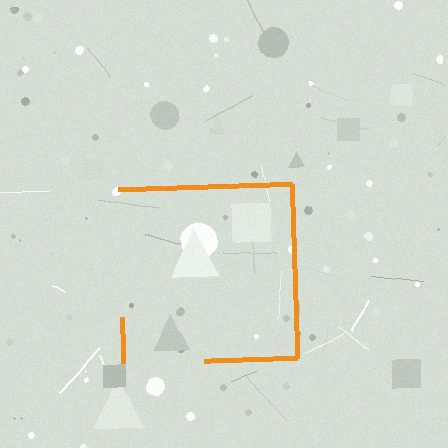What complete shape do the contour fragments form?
The contour fragments form a square.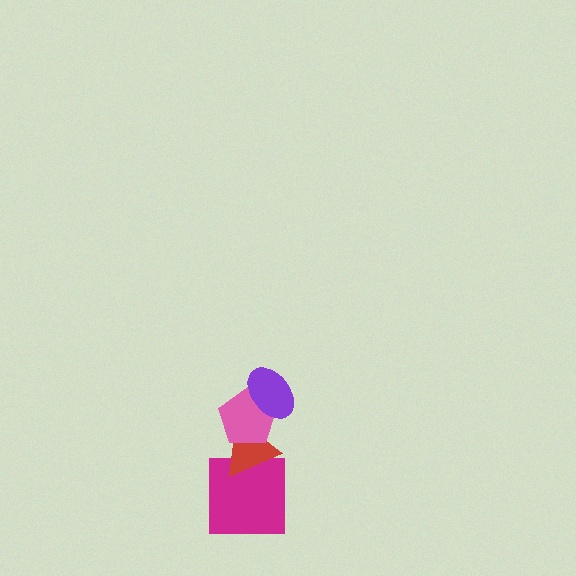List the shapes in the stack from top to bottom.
From top to bottom: the purple ellipse, the pink pentagon, the red triangle, the magenta square.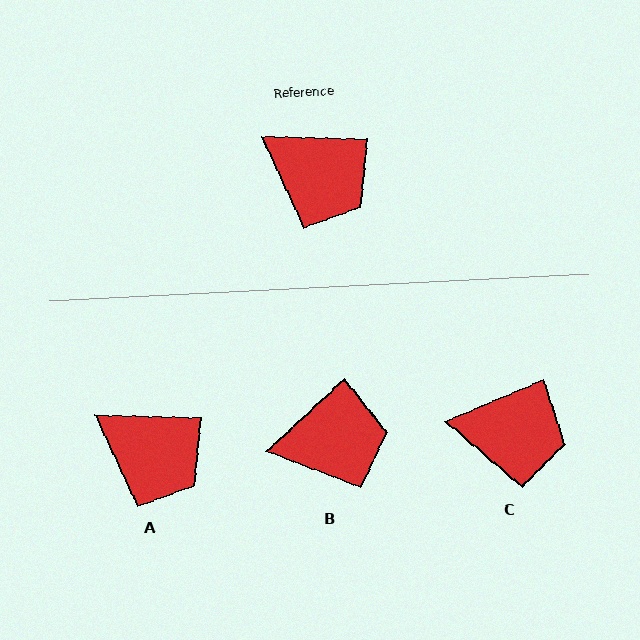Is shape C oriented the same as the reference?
No, it is off by about 24 degrees.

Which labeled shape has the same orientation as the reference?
A.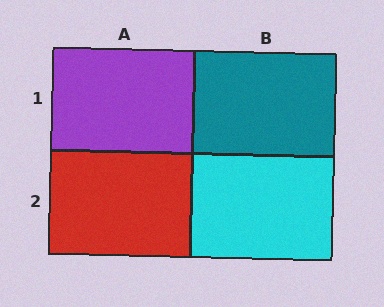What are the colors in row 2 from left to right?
Red, cyan.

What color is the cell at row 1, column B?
Teal.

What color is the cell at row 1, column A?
Purple.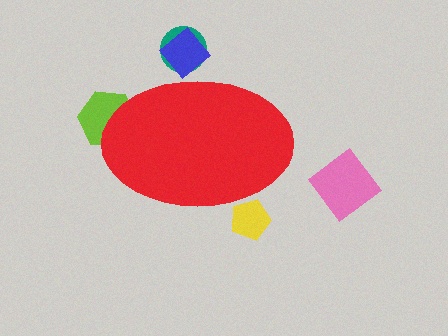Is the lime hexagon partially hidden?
Yes, the lime hexagon is partially hidden behind the red ellipse.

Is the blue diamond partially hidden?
Yes, the blue diamond is partially hidden behind the red ellipse.